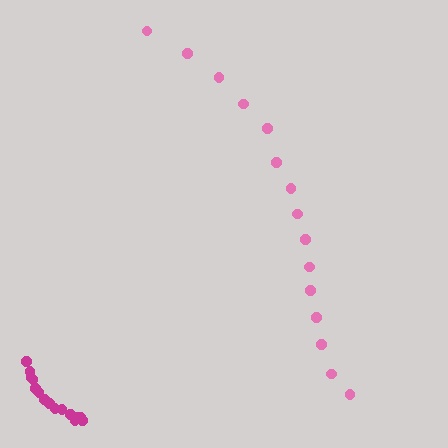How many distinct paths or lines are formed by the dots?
There are 2 distinct paths.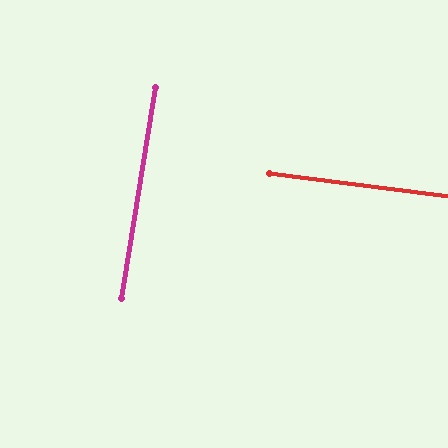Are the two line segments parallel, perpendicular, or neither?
Perpendicular — they meet at approximately 88°.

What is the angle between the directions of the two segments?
Approximately 88 degrees.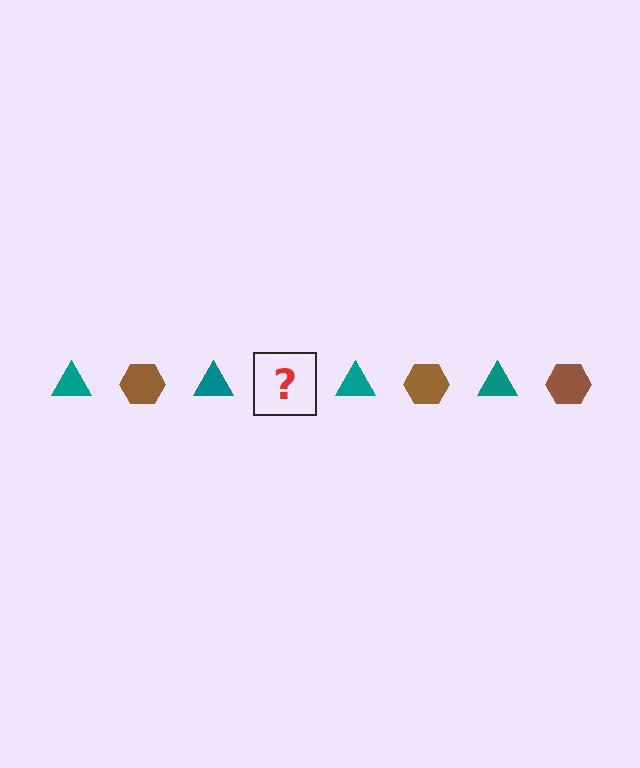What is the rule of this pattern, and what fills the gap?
The rule is that the pattern alternates between teal triangle and brown hexagon. The gap should be filled with a brown hexagon.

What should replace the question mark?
The question mark should be replaced with a brown hexagon.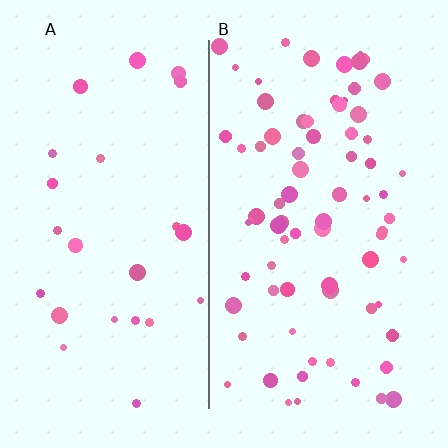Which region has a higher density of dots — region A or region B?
B (the right).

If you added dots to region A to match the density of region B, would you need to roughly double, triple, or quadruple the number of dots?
Approximately triple.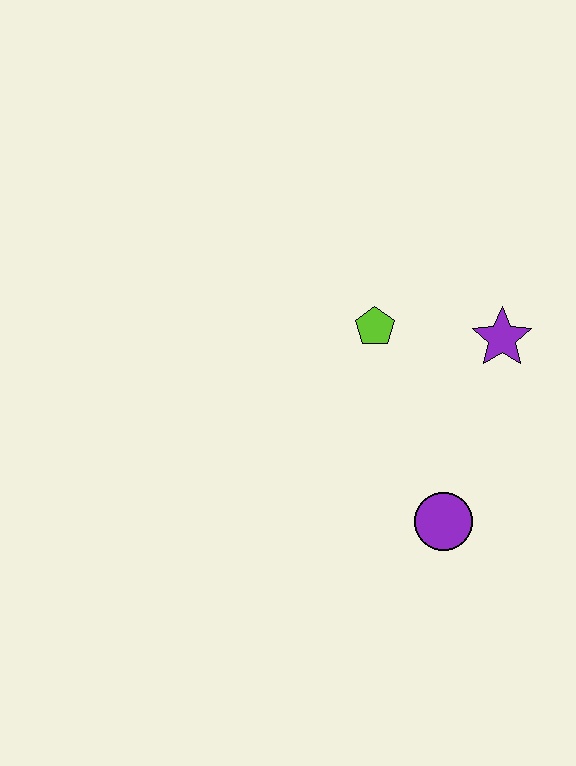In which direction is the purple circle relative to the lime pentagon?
The purple circle is below the lime pentagon.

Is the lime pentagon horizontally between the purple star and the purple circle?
No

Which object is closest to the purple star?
The lime pentagon is closest to the purple star.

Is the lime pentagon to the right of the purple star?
No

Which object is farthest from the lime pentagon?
The purple circle is farthest from the lime pentagon.